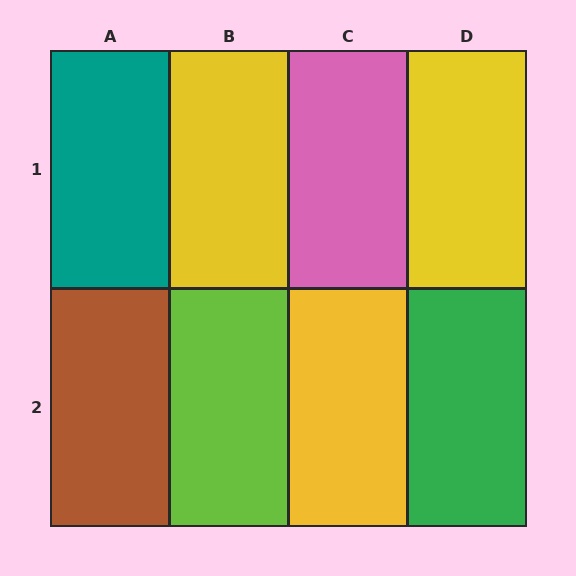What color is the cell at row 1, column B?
Yellow.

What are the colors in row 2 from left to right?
Brown, lime, yellow, green.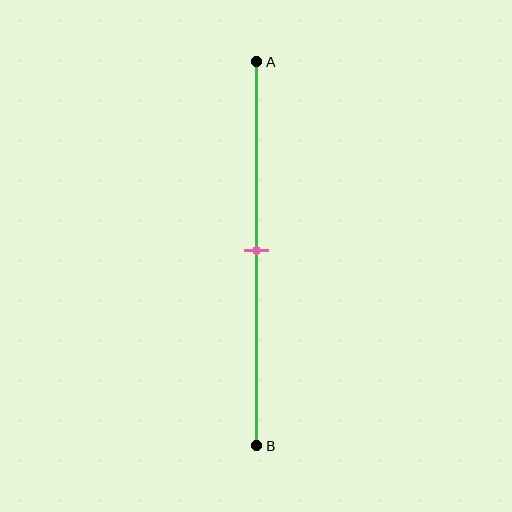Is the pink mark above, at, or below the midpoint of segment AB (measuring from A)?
The pink mark is approximately at the midpoint of segment AB.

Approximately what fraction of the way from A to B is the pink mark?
The pink mark is approximately 50% of the way from A to B.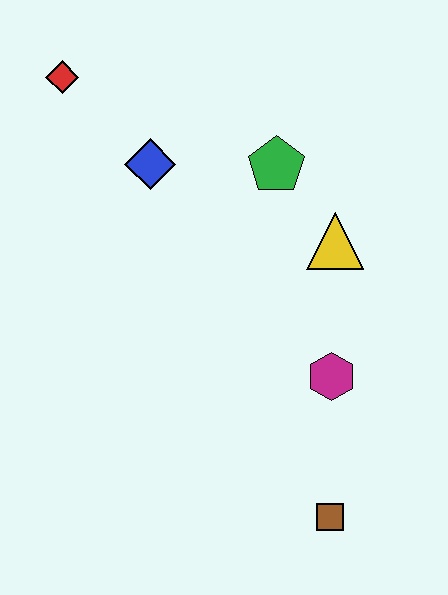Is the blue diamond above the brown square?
Yes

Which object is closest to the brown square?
The magenta hexagon is closest to the brown square.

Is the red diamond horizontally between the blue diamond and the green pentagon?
No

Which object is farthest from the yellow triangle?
The red diamond is farthest from the yellow triangle.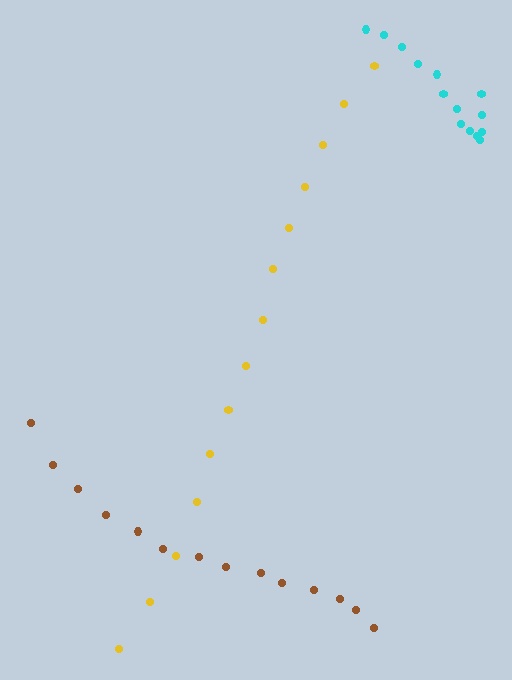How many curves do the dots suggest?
There are 3 distinct paths.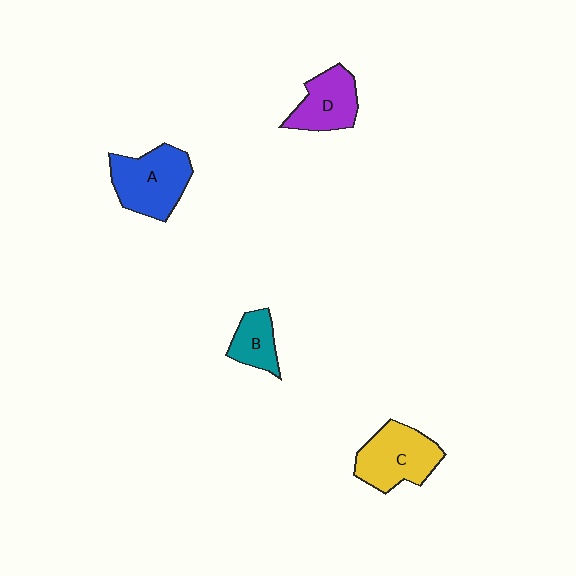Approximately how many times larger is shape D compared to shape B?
Approximately 1.5 times.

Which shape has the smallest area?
Shape B (teal).